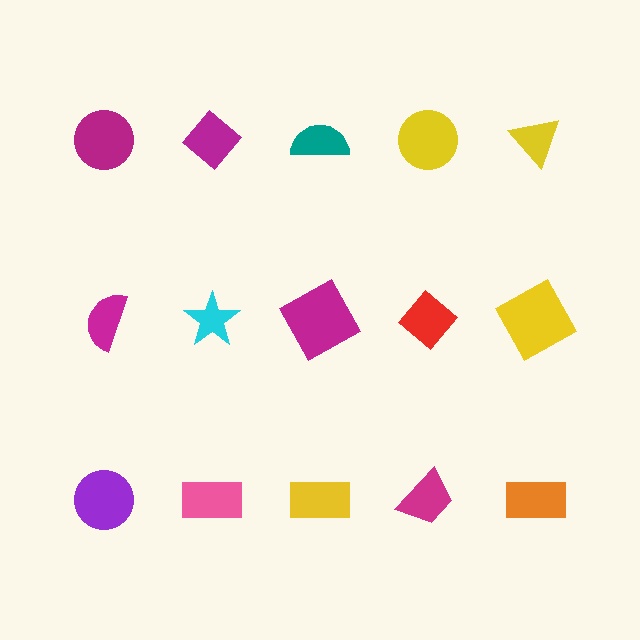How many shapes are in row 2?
5 shapes.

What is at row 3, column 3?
A yellow rectangle.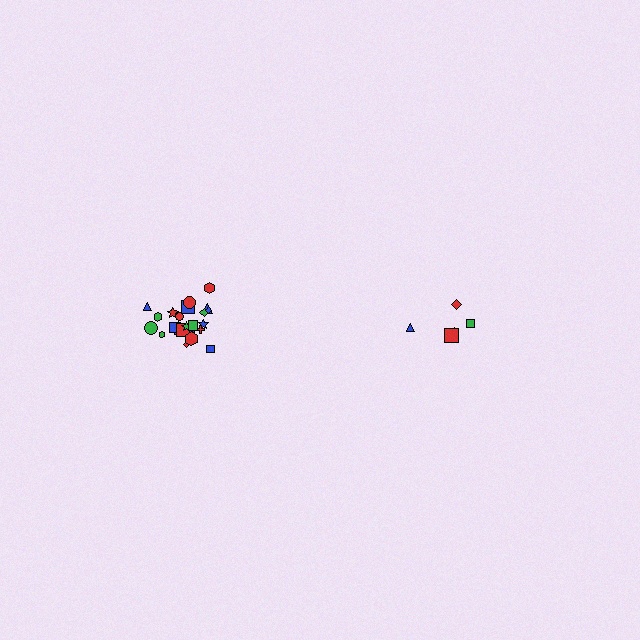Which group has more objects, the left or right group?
The left group.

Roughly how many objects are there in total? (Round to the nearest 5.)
Roughly 30 objects in total.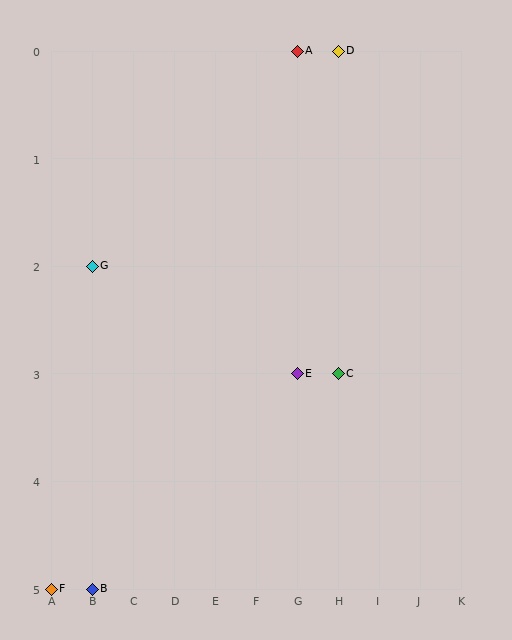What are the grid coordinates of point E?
Point E is at grid coordinates (G, 3).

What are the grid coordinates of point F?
Point F is at grid coordinates (A, 5).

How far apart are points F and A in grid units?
Points F and A are 6 columns and 5 rows apart (about 7.8 grid units diagonally).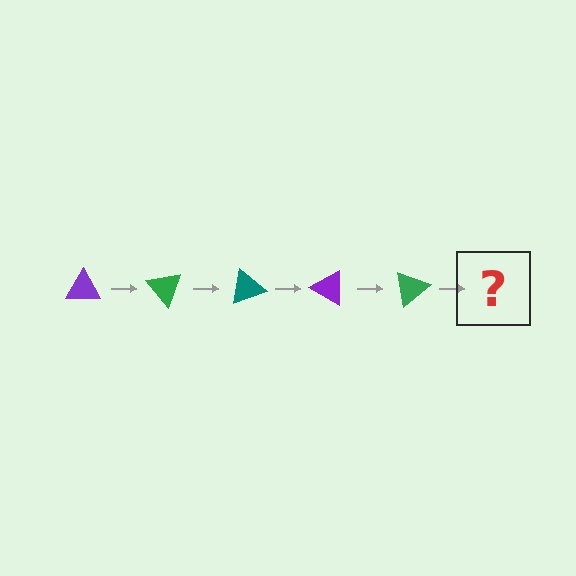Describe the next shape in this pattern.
It should be a teal triangle, rotated 250 degrees from the start.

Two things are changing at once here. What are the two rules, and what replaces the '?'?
The two rules are that it rotates 50 degrees each step and the color cycles through purple, green, and teal. The '?' should be a teal triangle, rotated 250 degrees from the start.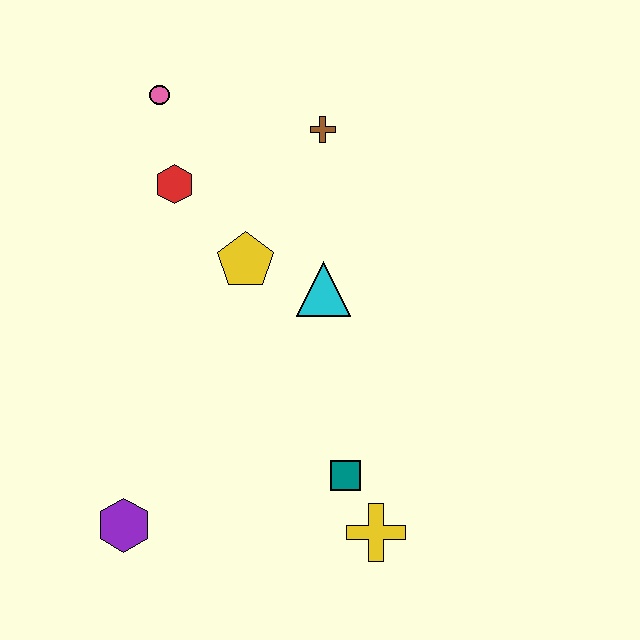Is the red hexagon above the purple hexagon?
Yes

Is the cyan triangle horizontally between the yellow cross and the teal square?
No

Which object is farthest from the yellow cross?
The pink circle is farthest from the yellow cross.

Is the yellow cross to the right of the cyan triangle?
Yes